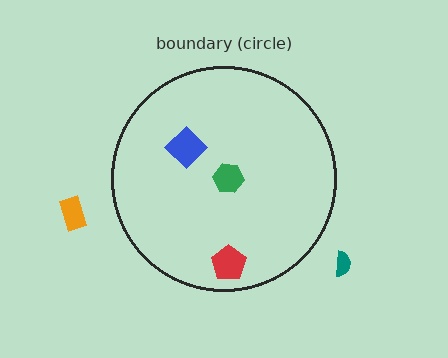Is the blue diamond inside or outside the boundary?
Inside.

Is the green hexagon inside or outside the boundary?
Inside.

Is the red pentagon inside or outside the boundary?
Inside.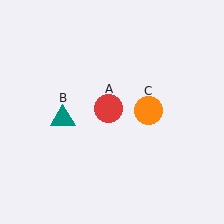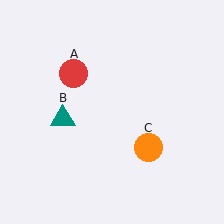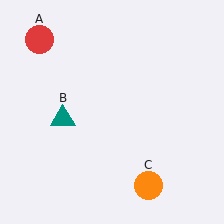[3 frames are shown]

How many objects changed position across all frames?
2 objects changed position: red circle (object A), orange circle (object C).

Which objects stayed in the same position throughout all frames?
Teal triangle (object B) remained stationary.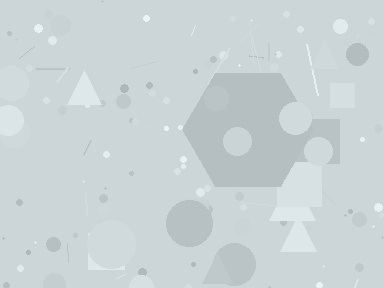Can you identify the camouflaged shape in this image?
The camouflaged shape is a hexagon.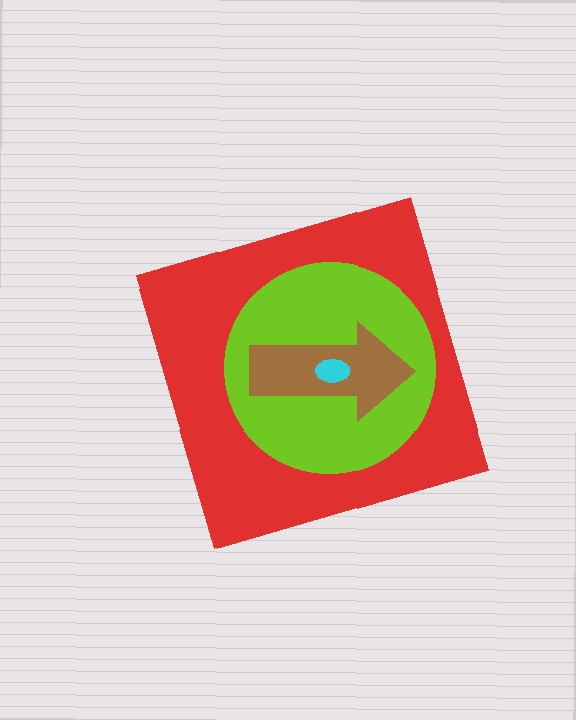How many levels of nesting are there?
4.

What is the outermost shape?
The red diamond.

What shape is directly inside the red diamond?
The lime circle.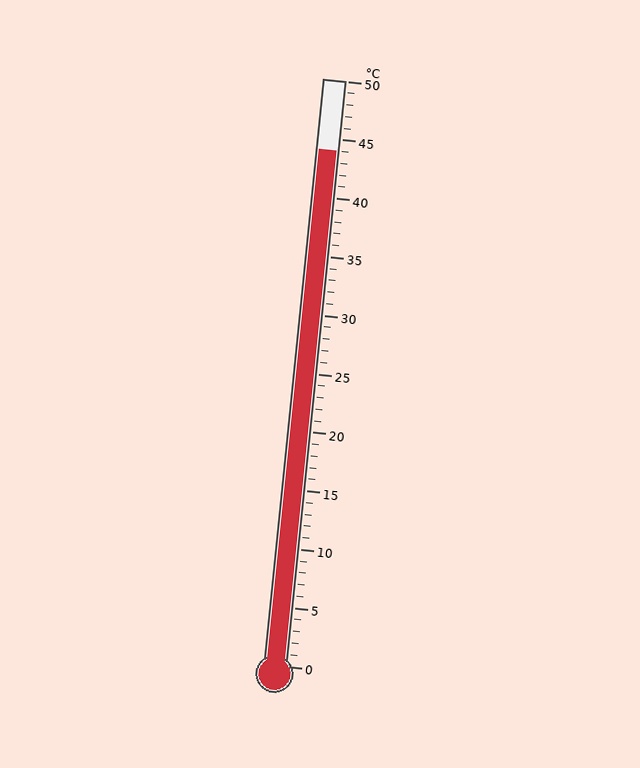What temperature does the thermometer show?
The thermometer shows approximately 44°C.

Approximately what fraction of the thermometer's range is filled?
The thermometer is filled to approximately 90% of its range.